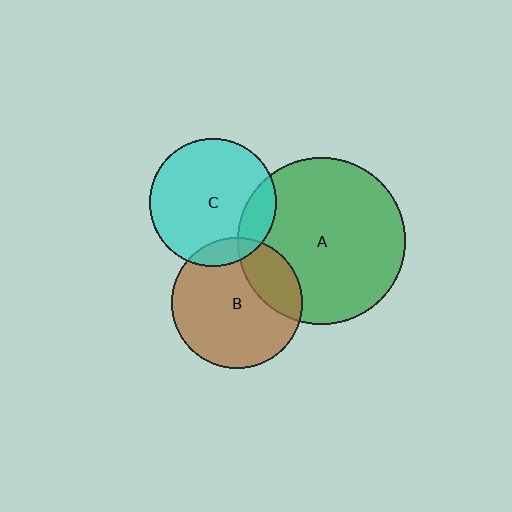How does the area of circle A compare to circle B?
Approximately 1.6 times.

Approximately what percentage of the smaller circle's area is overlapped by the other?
Approximately 25%.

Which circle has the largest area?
Circle A (green).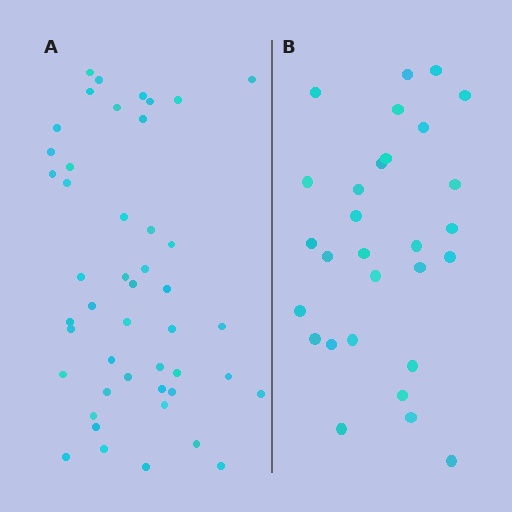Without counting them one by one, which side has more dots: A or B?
Region A (the left region) has more dots.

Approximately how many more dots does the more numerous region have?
Region A has approximately 15 more dots than region B.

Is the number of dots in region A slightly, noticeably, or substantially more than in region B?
Region A has substantially more. The ratio is roughly 1.6 to 1.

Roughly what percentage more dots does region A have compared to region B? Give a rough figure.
About 60% more.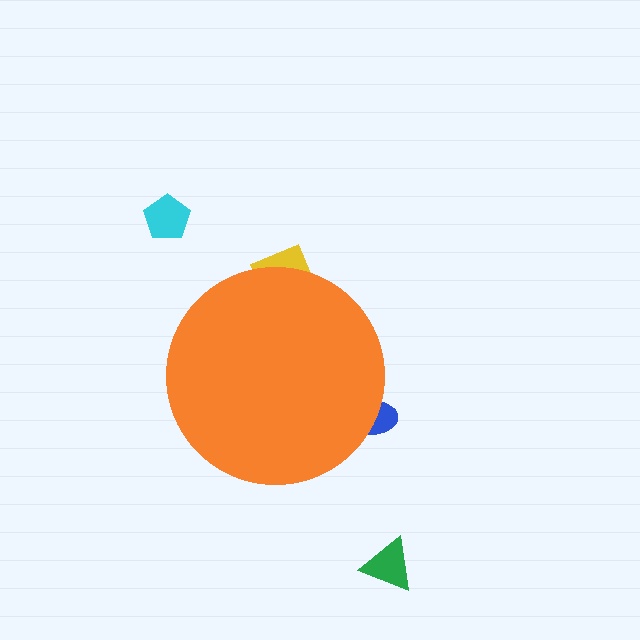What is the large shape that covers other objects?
An orange circle.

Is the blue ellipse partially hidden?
Yes, the blue ellipse is partially hidden behind the orange circle.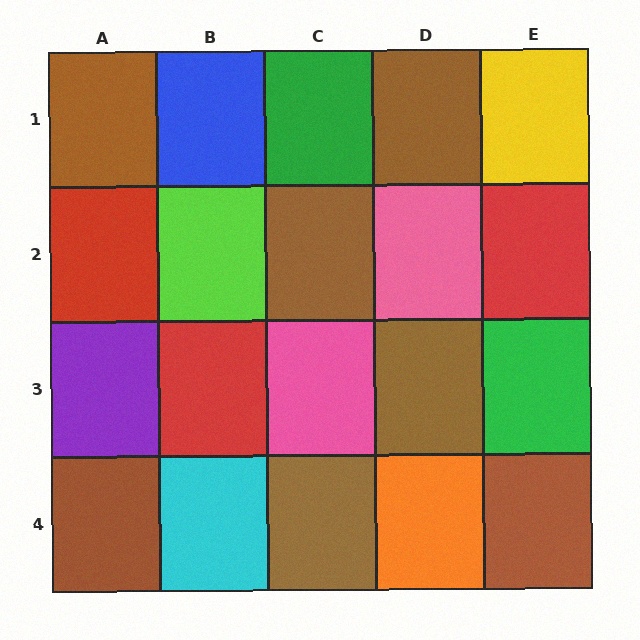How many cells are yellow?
1 cell is yellow.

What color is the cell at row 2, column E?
Red.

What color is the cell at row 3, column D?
Brown.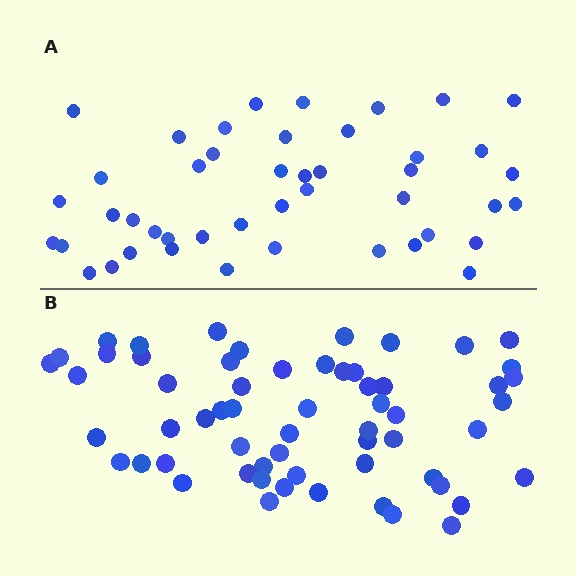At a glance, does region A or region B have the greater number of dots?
Region B (the bottom region) has more dots.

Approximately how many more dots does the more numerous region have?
Region B has approximately 15 more dots than region A.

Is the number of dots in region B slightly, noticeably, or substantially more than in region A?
Region B has noticeably more, but not dramatically so. The ratio is roughly 1.3 to 1.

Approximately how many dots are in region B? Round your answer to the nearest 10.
About 60 dots.